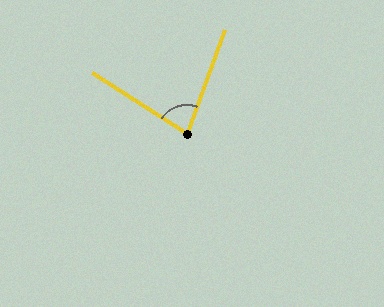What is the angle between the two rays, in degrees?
Approximately 77 degrees.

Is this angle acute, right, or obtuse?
It is acute.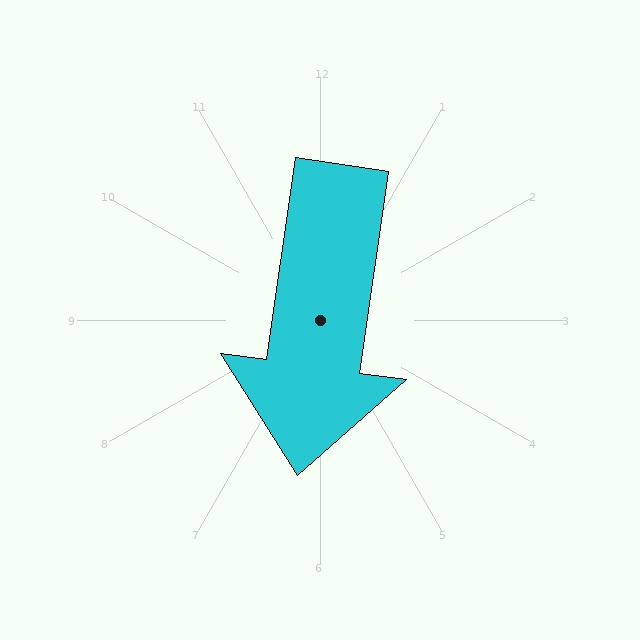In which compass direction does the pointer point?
South.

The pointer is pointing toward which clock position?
Roughly 6 o'clock.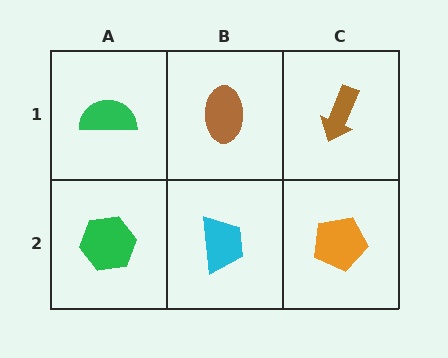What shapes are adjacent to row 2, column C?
A brown arrow (row 1, column C), a cyan trapezoid (row 2, column B).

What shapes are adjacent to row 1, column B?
A cyan trapezoid (row 2, column B), a green semicircle (row 1, column A), a brown arrow (row 1, column C).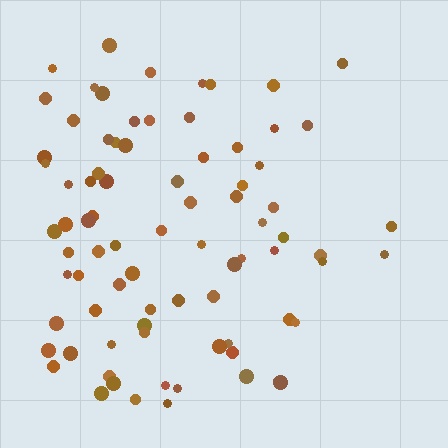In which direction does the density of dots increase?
From right to left, with the left side densest.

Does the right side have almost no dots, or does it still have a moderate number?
Still a moderate number, just noticeably fewer than the left.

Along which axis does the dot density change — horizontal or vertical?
Horizontal.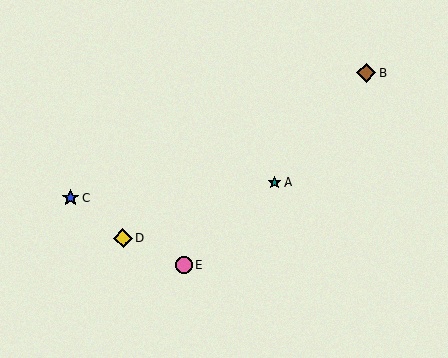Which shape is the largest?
The brown diamond (labeled B) is the largest.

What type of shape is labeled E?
Shape E is a pink circle.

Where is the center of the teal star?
The center of the teal star is at (275, 182).